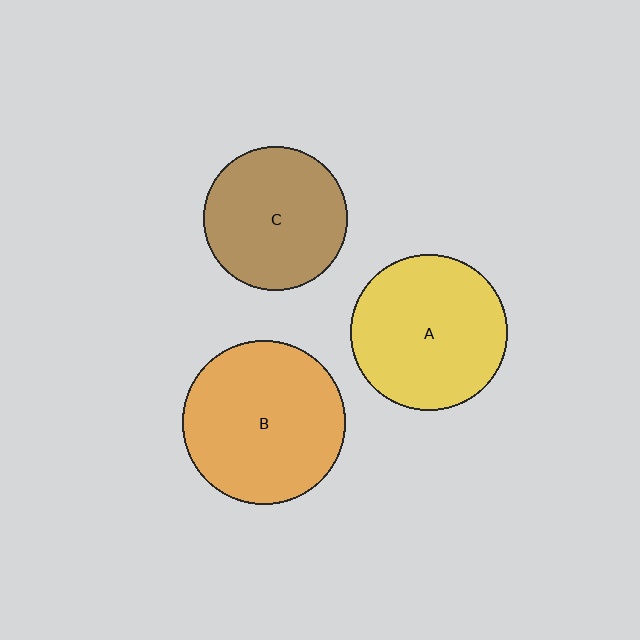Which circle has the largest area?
Circle B (orange).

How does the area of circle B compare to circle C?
Approximately 1.3 times.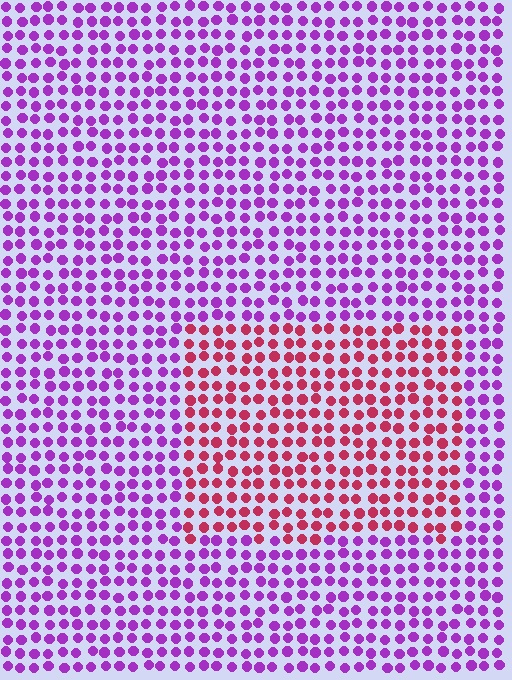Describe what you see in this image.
The image is filled with small purple elements in a uniform arrangement. A rectangle-shaped region is visible where the elements are tinted to a slightly different hue, forming a subtle color boundary.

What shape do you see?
I see a rectangle.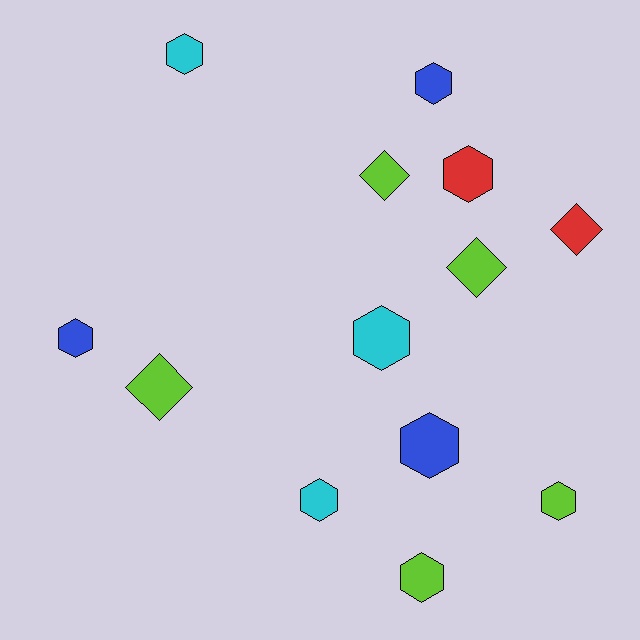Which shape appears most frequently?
Hexagon, with 9 objects.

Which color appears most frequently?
Lime, with 5 objects.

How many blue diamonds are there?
There are no blue diamonds.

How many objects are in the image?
There are 13 objects.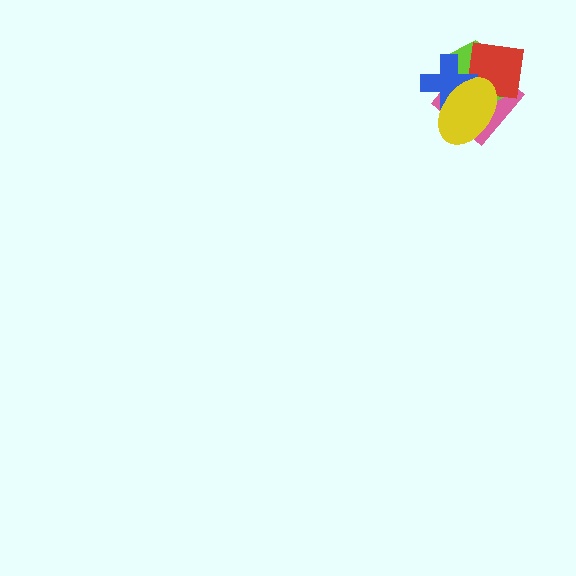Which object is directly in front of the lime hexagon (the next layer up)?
The red square is directly in front of the lime hexagon.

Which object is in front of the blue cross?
The yellow ellipse is in front of the blue cross.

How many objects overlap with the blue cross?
4 objects overlap with the blue cross.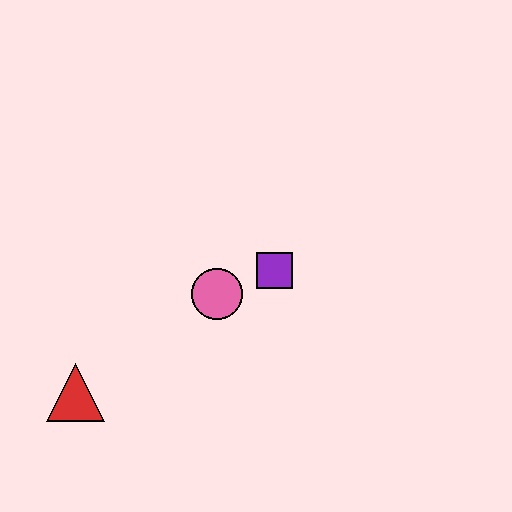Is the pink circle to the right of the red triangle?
Yes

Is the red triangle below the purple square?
Yes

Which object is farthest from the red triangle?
The purple square is farthest from the red triangle.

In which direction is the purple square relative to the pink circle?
The purple square is to the right of the pink circle.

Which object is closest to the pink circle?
The purple square is closest to the pink circle.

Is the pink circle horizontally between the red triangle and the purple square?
Yes